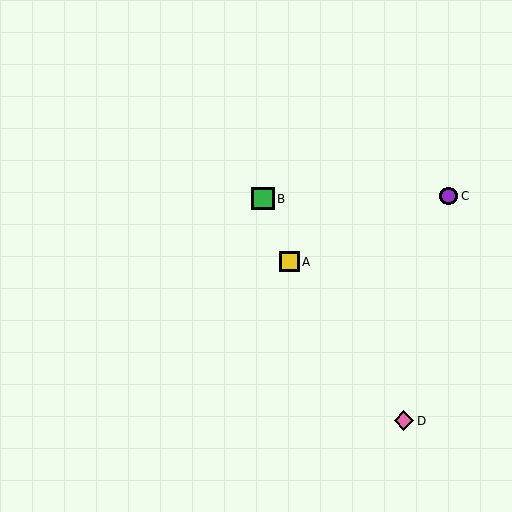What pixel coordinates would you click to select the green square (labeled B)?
Click at (263, 199) to select the green square B.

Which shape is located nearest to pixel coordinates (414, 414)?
The pink diamond (labeled D) at (404, 421) is nearest to that location.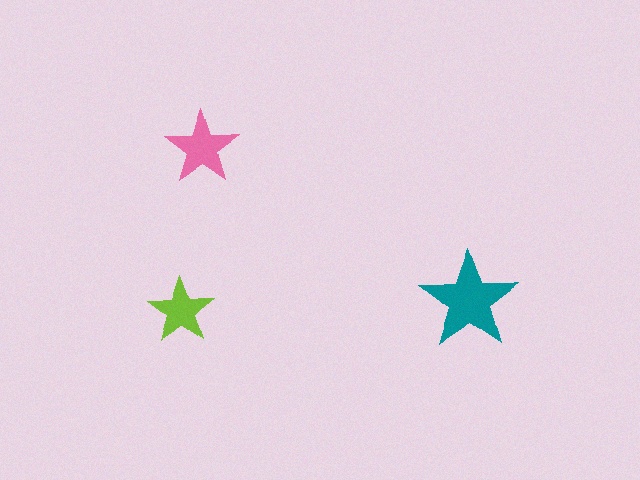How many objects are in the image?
There are 3 objects in the image.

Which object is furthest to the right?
The teal star is rightmost.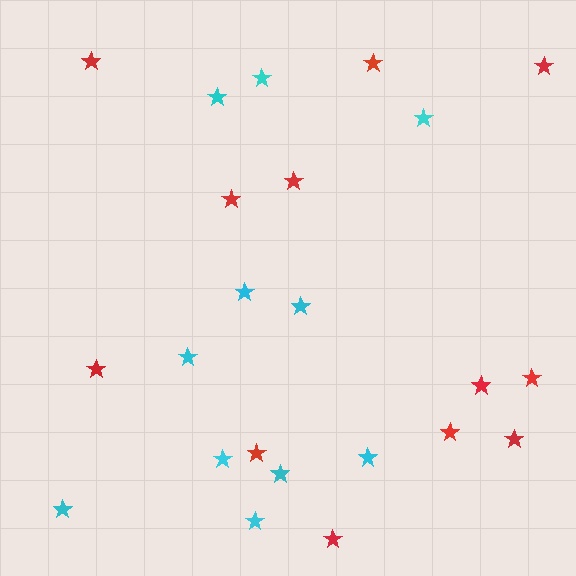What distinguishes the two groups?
There are 2 groups: one group of red stars (12) and one group of cyan stars (11).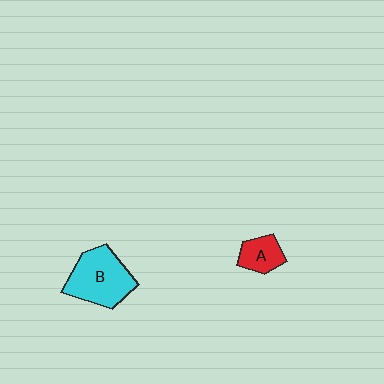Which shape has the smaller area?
Shape A (red).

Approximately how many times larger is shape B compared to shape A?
Approximately 2.2 times.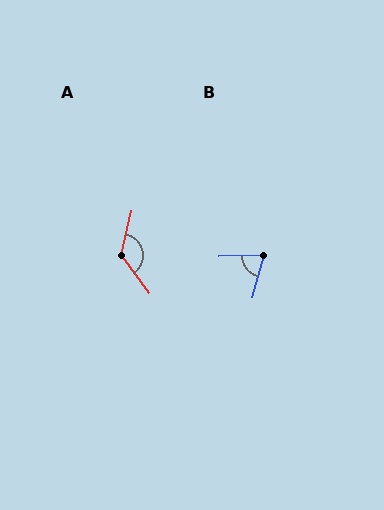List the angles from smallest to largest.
B (73°), A (130°).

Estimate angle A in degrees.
Approximately 130 degrees.